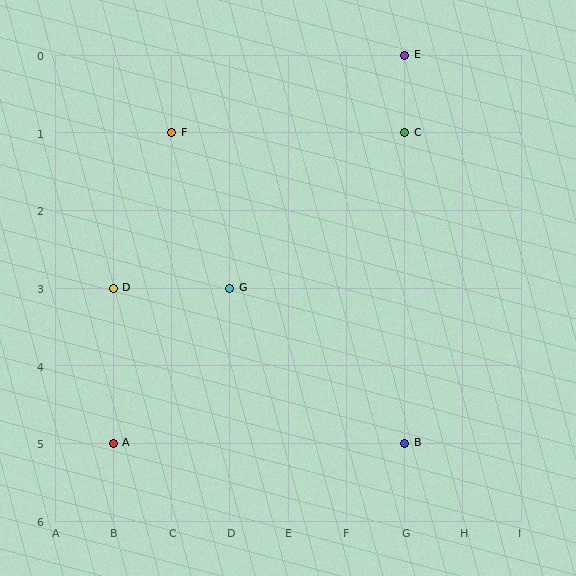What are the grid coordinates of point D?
Point D is at grid coordinates (B, 3).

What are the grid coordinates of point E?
Point E is at grid coordinates (G, 0).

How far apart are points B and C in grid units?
Points B and C are 4 rows apart.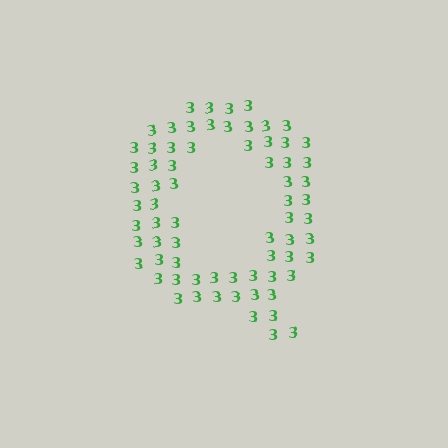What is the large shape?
The large shape is the letter Q.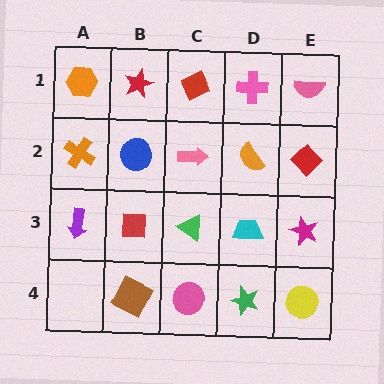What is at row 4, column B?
A brown square.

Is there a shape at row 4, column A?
No, that cell is empty.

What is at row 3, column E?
A magenta star.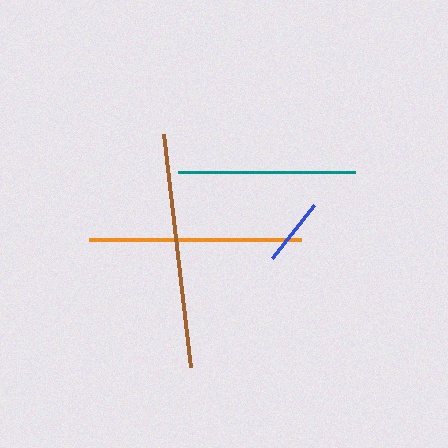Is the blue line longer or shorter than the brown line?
The brown line is longer than the blue line.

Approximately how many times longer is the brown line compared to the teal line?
The brown line is approximately 1.3 times the length of the teal line.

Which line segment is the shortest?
The blue line is the shortest at approximately 68 pixels.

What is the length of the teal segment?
The teal segment is approximately 177 pixels long.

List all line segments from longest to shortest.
From longest to shortest: brown, orange, teal, blue.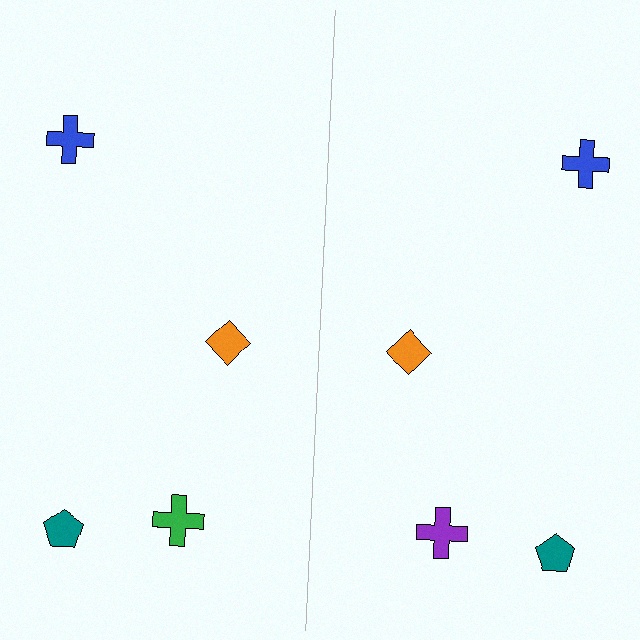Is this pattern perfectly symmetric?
No, the pattern is not perfectly symmetric. The purple cross on the right side breaks the symmetry — its mirror counterpart is green.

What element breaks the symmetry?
The purple cross on the right side breaks the symmetry — its mirror counterpart is green.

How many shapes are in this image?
There are 8 shapes in this image.